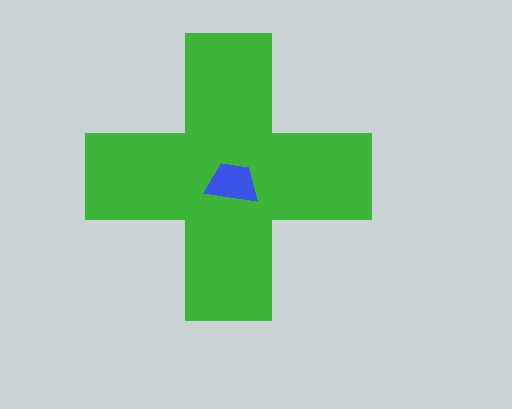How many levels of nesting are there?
2.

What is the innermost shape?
The blue trapezoid.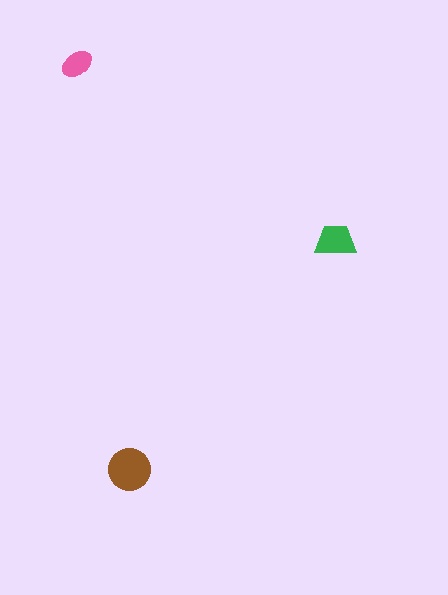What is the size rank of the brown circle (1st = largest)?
1st.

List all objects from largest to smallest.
The brown circle, the green trapezoid, the pink ellipse.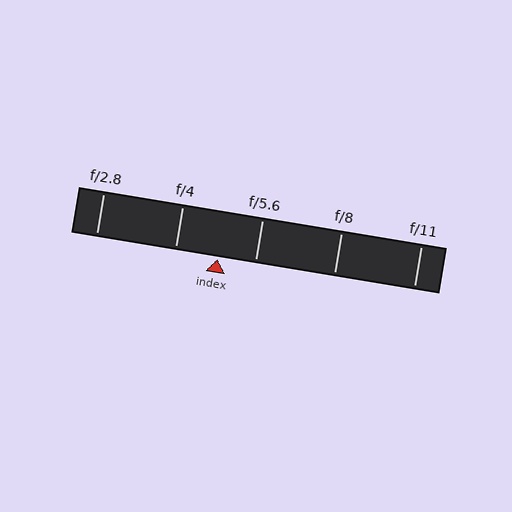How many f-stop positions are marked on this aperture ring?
There are 5 f-stop positions marked.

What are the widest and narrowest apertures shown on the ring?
The widest aperture shown is f/2.8 and the narrowest is f/11.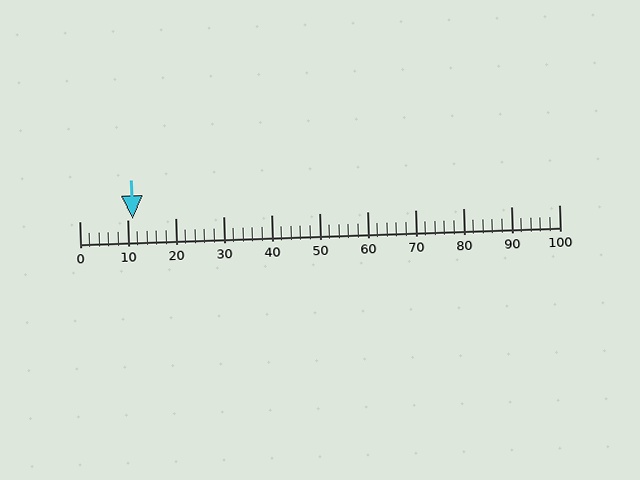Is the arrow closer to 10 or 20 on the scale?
The arrow is closer to 10.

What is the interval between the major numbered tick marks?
The major tick marks are spaced 10 units apart.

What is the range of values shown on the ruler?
The ruler shows values from 0 to 100.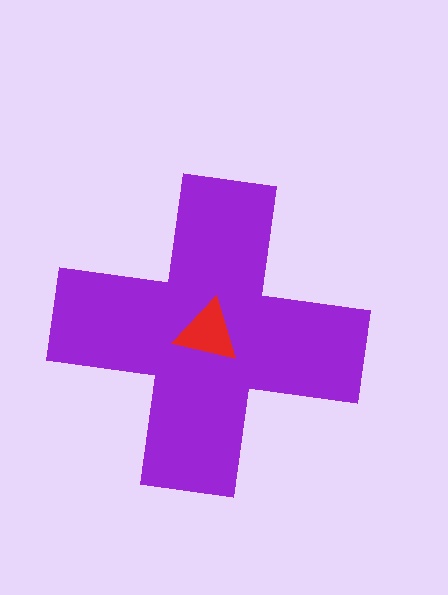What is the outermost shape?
The purple cross.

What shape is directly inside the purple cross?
The red triangle.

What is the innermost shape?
The red triangle.